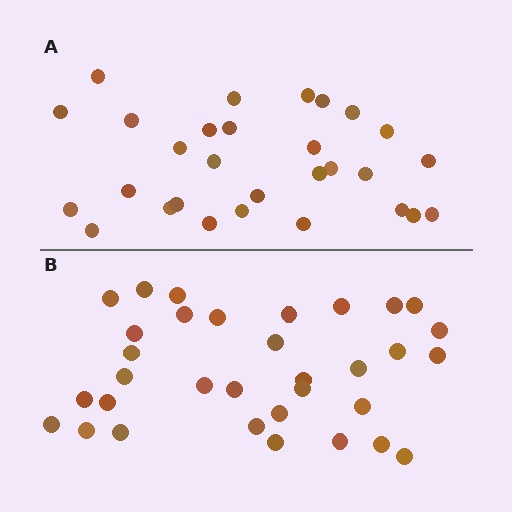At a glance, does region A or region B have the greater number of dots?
Region B (the bottom region) has more dots.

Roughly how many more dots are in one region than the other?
Region B has about 4 more dots than region A.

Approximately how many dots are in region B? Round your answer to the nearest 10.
About 30 dots. (The exact count is 33, which rounds to 30.)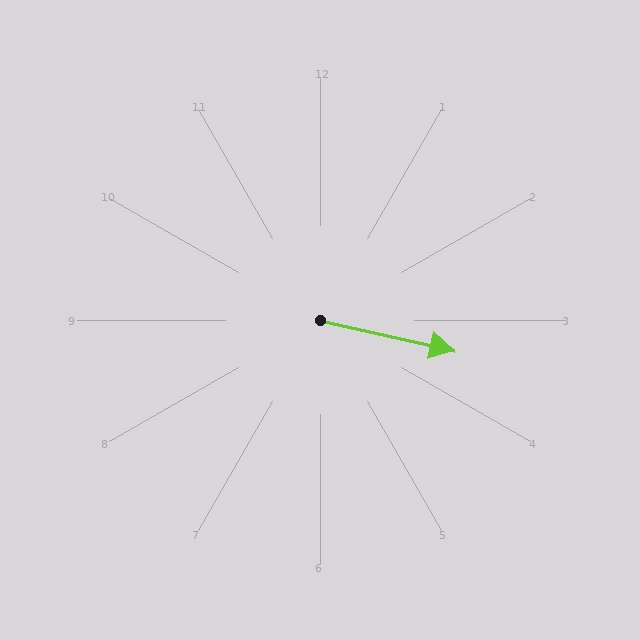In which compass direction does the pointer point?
East.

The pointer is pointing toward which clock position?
Roughly 3 o'clock.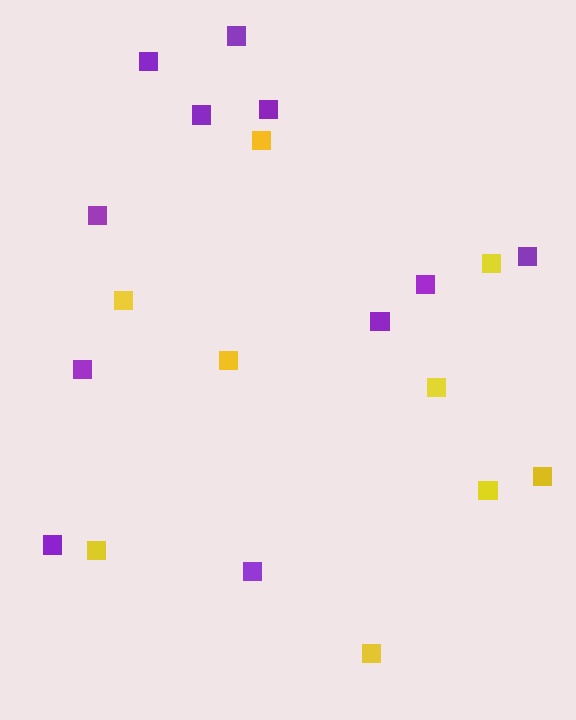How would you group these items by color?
There are 2 groups: one group of purple squares (11) and one group of yellow squares (9).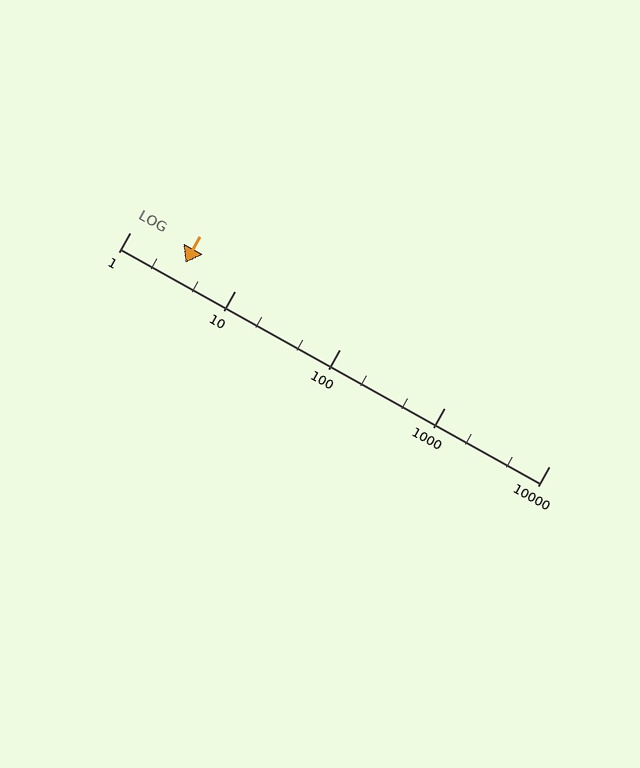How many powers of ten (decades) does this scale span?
The scale spans 4 decades, from 1 to 10000.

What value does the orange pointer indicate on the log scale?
The pointer indicates approximately 3.4.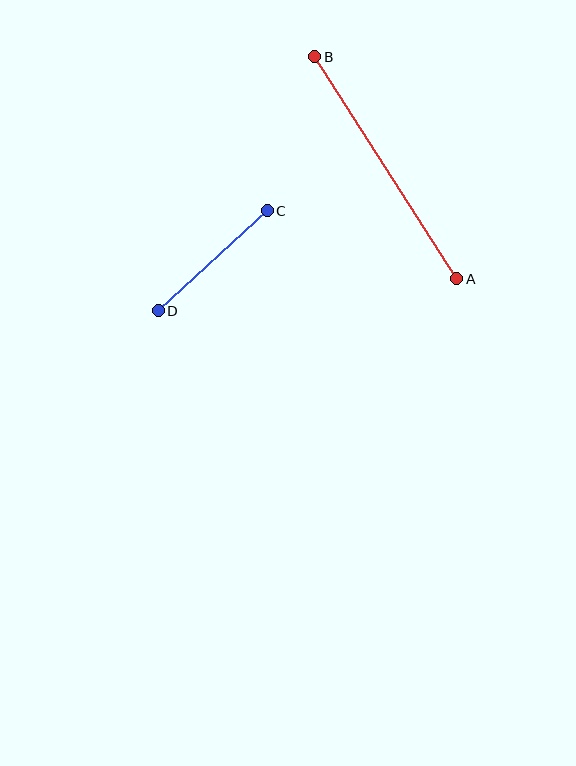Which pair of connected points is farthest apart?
Points A and B are farthest apart.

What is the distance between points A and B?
The distance is approximately 263 pixels.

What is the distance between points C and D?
The distance is approximately 148 pixels.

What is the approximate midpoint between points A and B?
The midpoint is at approximately (386, 168) pixels.